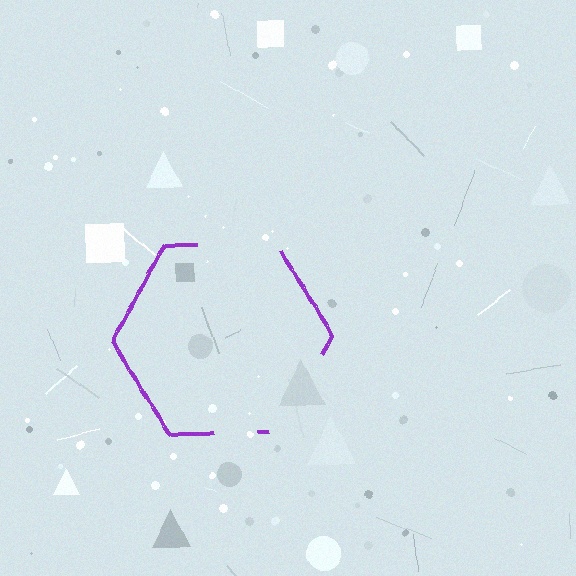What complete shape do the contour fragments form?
The contour fragments form a hexagon.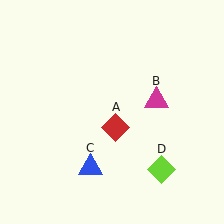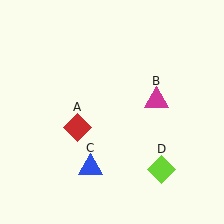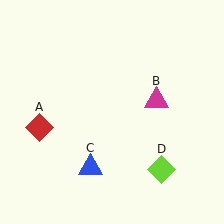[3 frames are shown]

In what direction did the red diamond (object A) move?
The red diamond (object A) moved left.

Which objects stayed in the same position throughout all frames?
Magenta triangle (object B) and blue triangle (object C) and lime diamond (object D) remained stationary.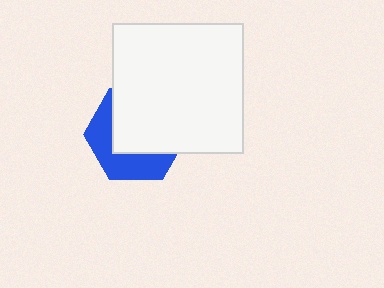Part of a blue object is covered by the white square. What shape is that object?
It is a hexagon.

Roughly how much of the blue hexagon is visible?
A small part of it is visible (roughly 40%).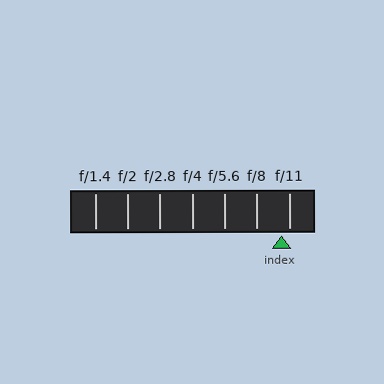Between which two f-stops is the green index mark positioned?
The index mark is between f/8 and f/11.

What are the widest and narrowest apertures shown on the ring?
The widest aperture shown is f/1.4 and the narrowest is f/11.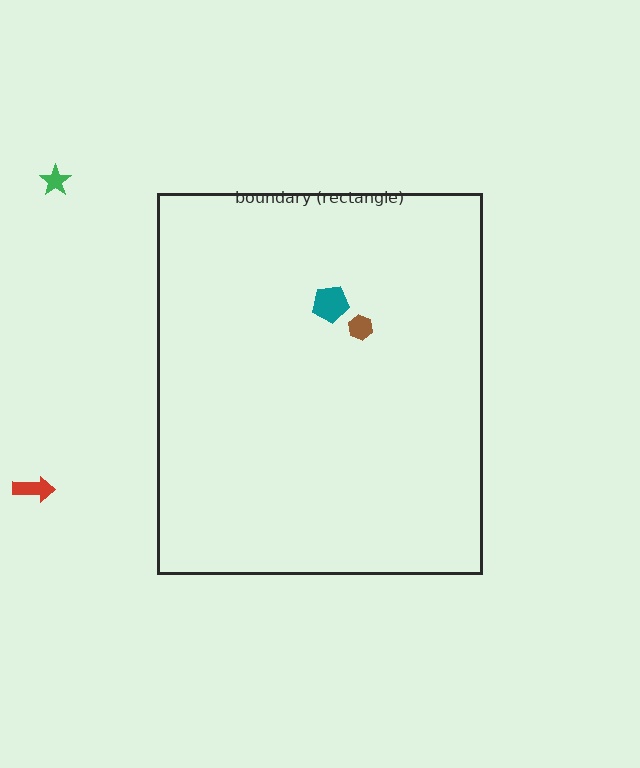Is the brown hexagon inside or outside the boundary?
Inside.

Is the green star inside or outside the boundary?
Outside.